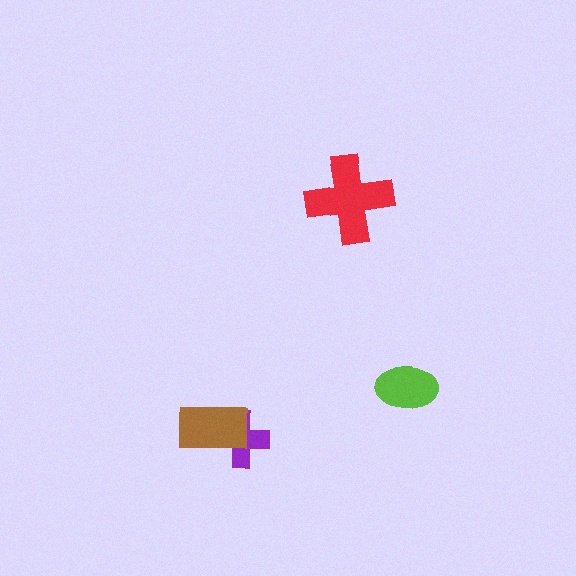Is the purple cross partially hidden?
Yes, it is partially covered by another shape.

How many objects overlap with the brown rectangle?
1 object overlaps with the brown rectangle.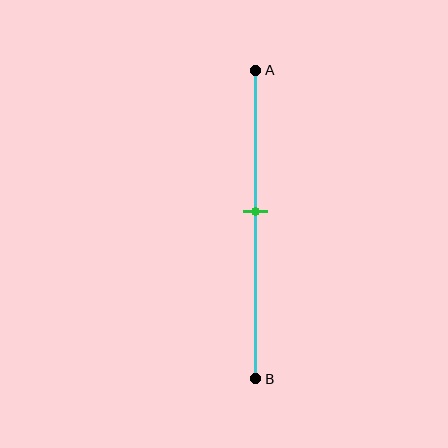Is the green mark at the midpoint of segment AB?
No, the mark is at about 45% from A, not at the 50% midpoint.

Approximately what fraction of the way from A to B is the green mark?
The green mark is approximately 45% of the way from A to B.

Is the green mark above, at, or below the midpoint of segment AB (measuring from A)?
The green mark is above the midpoint of segment AB.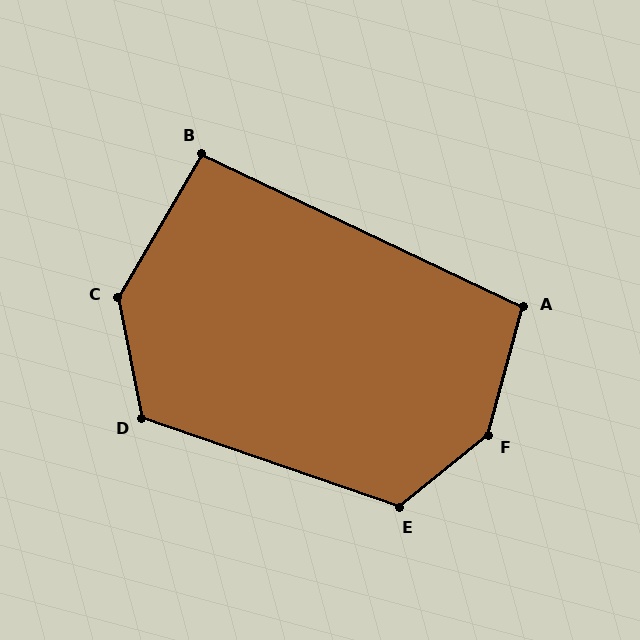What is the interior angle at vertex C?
Approximately 138 degrees (obtuse).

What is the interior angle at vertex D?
Approximately 120 degrees (obtuse).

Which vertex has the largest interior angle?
F, at approximately 145 degrees.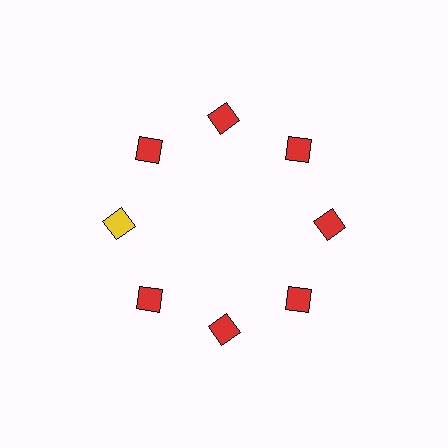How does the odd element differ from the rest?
It has a different color: yellow instead of red.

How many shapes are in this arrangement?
There are 8 shapes arranged in a ring pattern.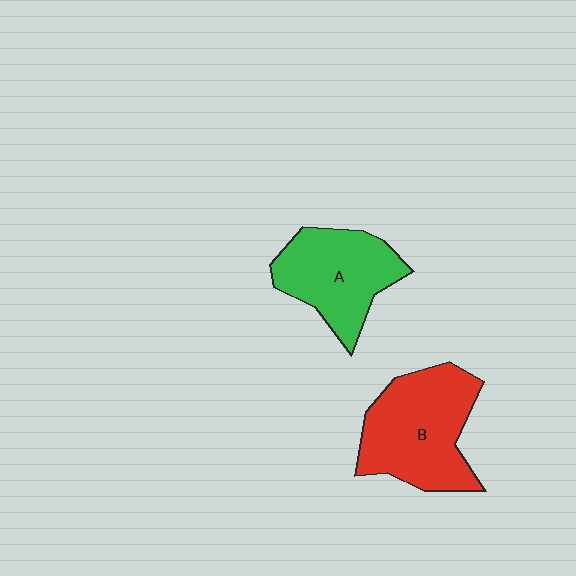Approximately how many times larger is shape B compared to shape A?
Approximately 1.2 times.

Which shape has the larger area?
Shape B (red).